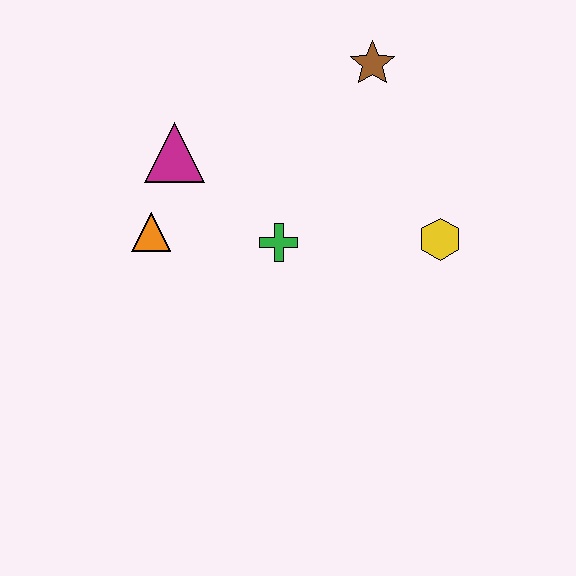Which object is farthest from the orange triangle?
The yellow hexagon is farthest from the orange triangle.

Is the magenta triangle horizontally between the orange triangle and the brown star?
Yes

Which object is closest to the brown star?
The yellow hexagon is closest to the brown star.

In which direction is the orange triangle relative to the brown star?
The orange triangle is to the left of the brown star.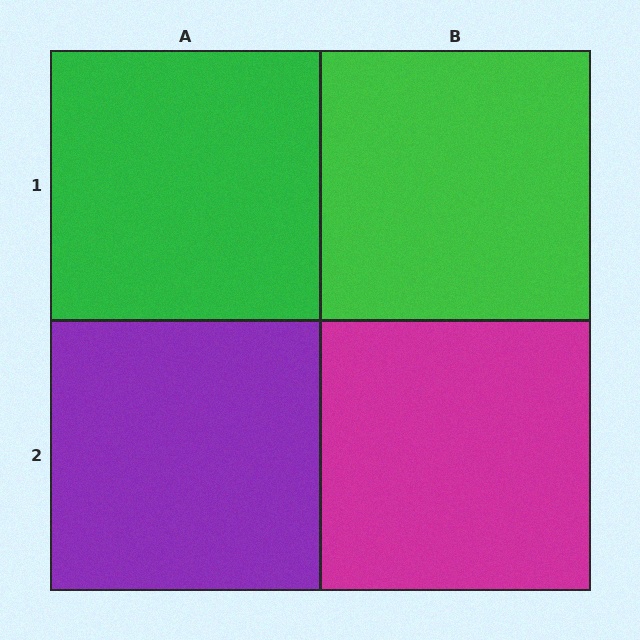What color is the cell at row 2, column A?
Purple.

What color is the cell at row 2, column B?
Magenta.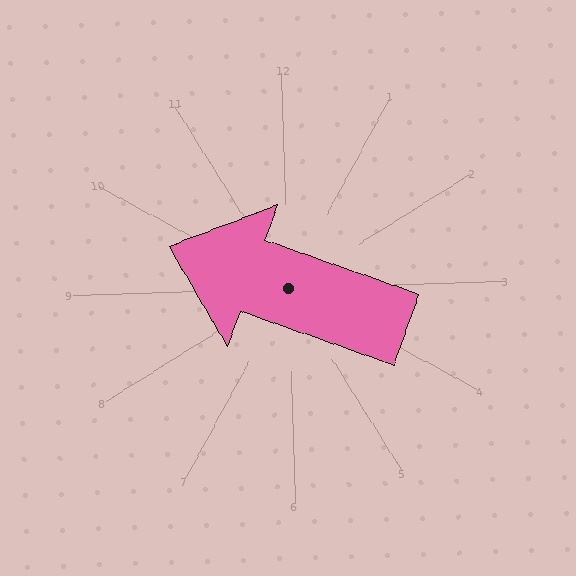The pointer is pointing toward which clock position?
Roughly 10 o'clock.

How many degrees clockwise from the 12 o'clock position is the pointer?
Approximately 291 degrees.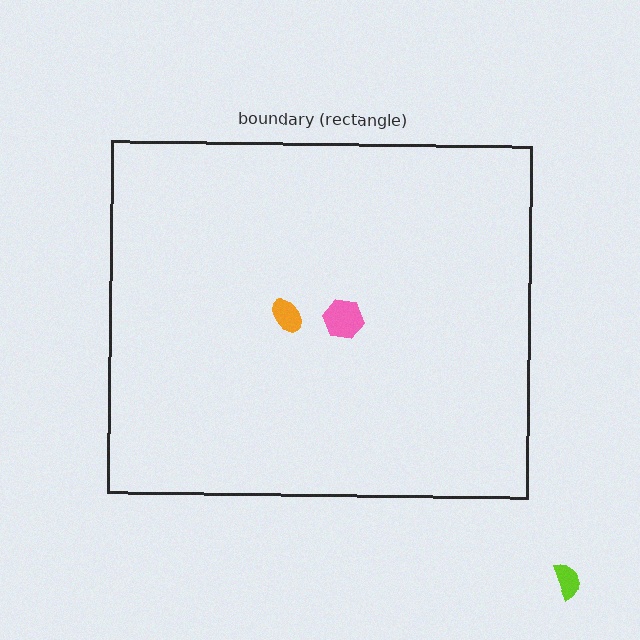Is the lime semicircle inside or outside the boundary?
Outside.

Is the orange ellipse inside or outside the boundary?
Inside.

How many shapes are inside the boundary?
2 inside, 1 outside.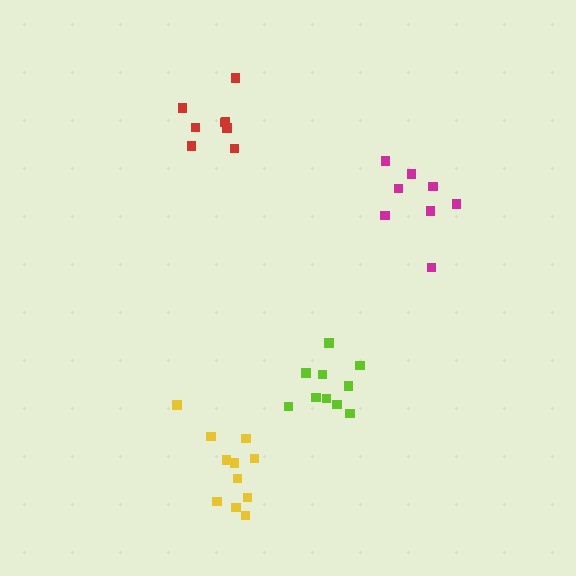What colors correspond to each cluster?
The clusters are colored: magenta, lime, red, yellow.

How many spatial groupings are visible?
There are 4 spatial groupings.